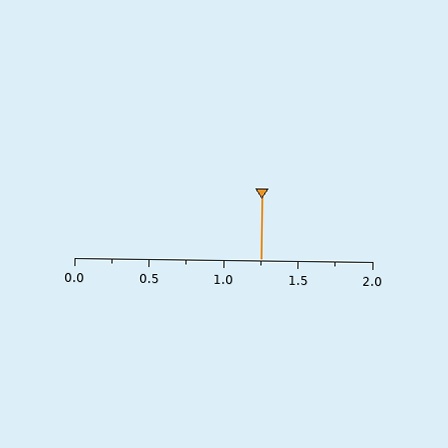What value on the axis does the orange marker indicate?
The marker indicates approximately 1.25.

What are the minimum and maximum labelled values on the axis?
The axis runs from 0.0 to 2.0.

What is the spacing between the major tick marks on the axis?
The major ticks are spaced 0.5 apart.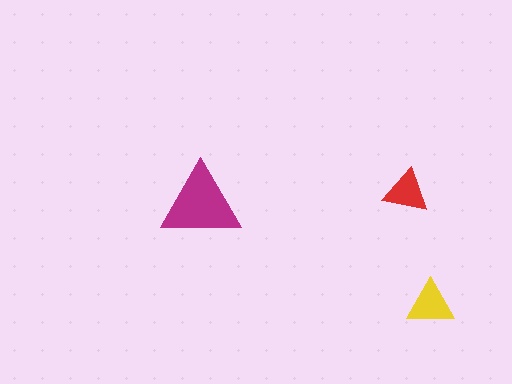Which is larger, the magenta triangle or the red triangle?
The magenta one.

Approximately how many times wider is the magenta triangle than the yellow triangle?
About 1.5 times wider.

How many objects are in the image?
There are 3 objects in the image.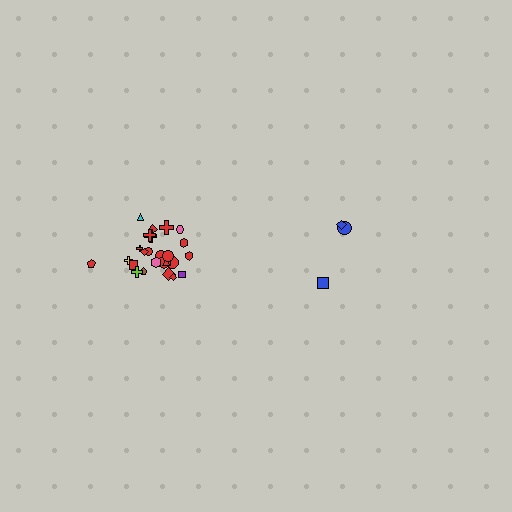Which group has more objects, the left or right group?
The left group.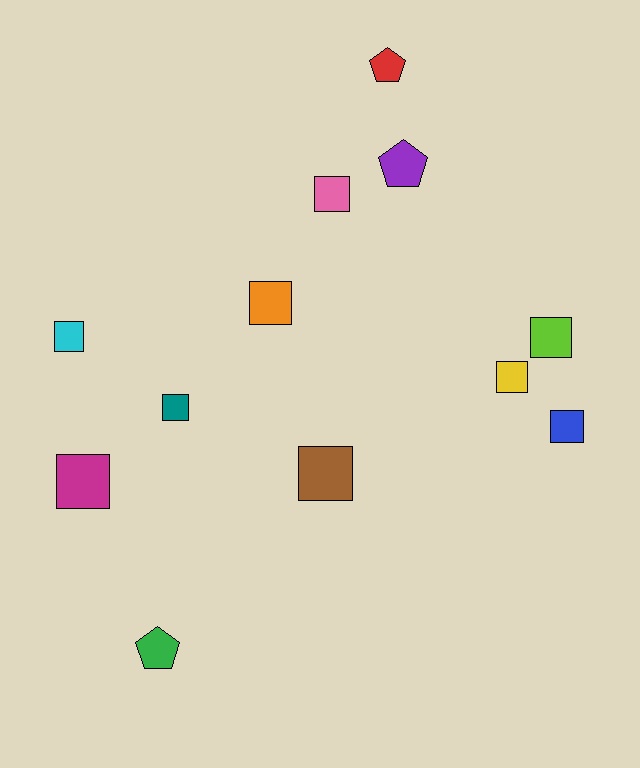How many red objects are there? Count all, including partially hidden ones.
There is 1 red object.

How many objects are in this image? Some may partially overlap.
There are 12 objects.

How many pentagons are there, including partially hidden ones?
There are 3 pentagons.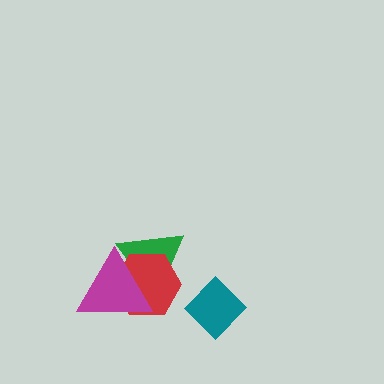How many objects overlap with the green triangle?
2 objects overlap with the green triangle.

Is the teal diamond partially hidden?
No, no other shape covers it.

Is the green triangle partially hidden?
Yes, it is partially covered by another shape.